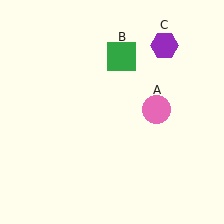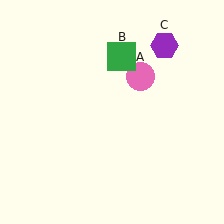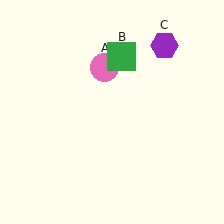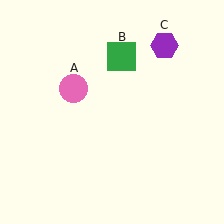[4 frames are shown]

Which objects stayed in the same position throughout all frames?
Green square (object B) and purple hexagon (object C) remained stationary.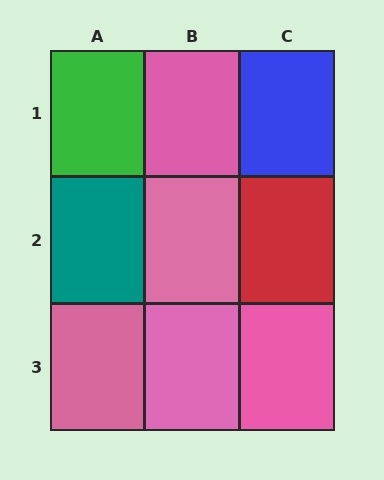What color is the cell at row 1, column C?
Blue.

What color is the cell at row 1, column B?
Pink.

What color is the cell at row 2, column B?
Pink.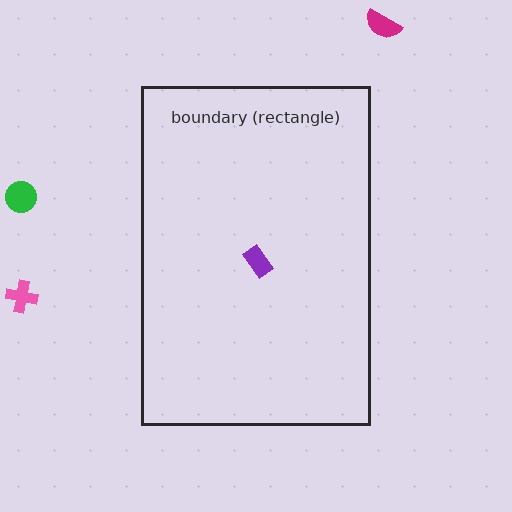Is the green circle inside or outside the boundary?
Outside.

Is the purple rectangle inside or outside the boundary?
Inside.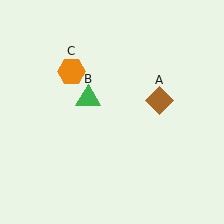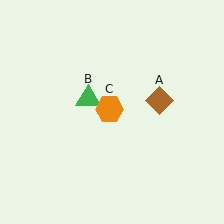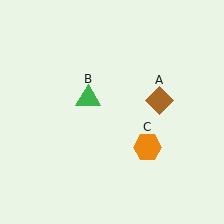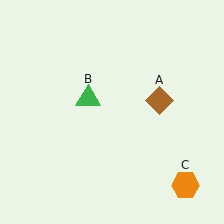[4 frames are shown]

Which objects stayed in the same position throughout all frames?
Brown diamond (object A) and green triangle (object B) remained stationary.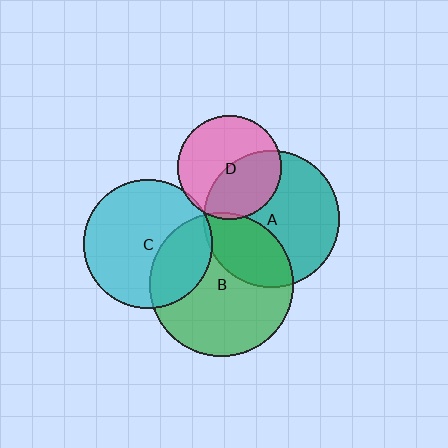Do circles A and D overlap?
Yes.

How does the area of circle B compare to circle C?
Approximately 1.2 times.